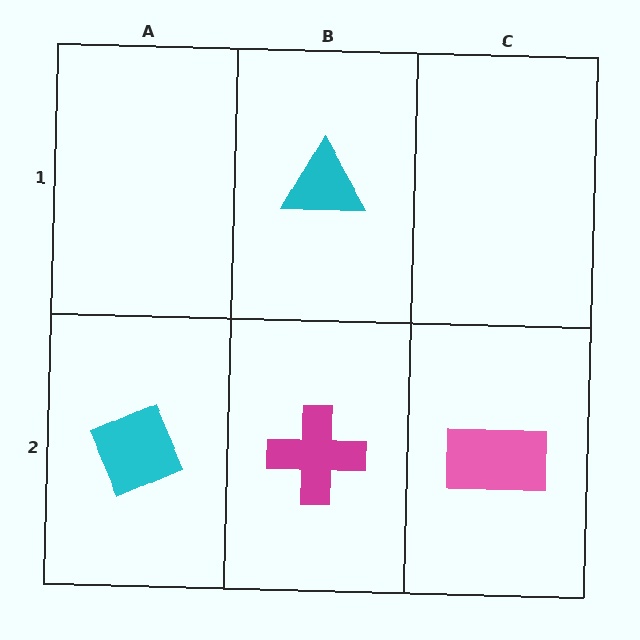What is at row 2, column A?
A cyan diamond.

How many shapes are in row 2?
3 shapes.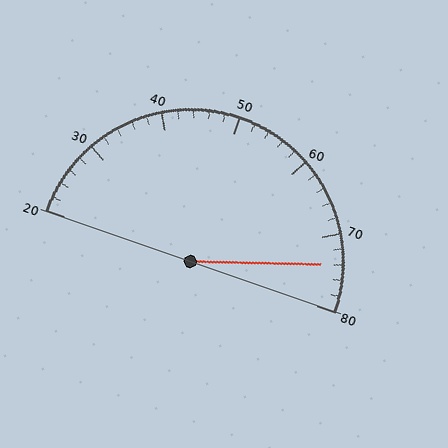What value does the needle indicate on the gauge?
The needle indicates approximately 74.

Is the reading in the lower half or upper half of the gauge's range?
The reading is in the upper half of the range (20 to 80).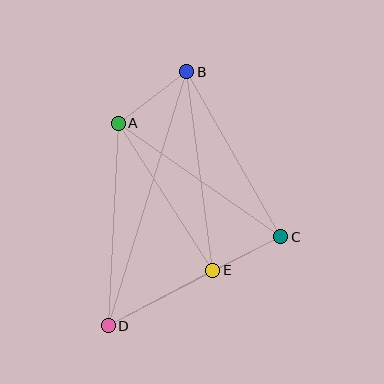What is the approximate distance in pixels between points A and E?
The distance between A and E is approximately 175 pixels.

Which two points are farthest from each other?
Points B and D are farthest from each other.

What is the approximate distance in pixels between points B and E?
The distance between B and E is approximately 200 pixels.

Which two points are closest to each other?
Points C and E are closest to each other.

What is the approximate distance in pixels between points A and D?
The distance between A and D is approximately 203 pixels.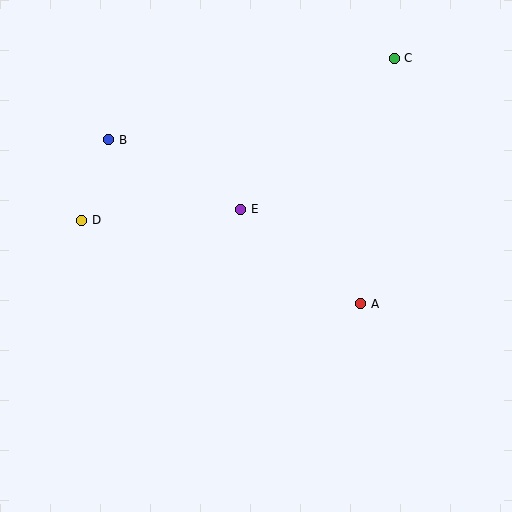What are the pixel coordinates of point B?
Point B is at (109, 140).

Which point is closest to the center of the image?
Point E at (241, 209) is closest to the center.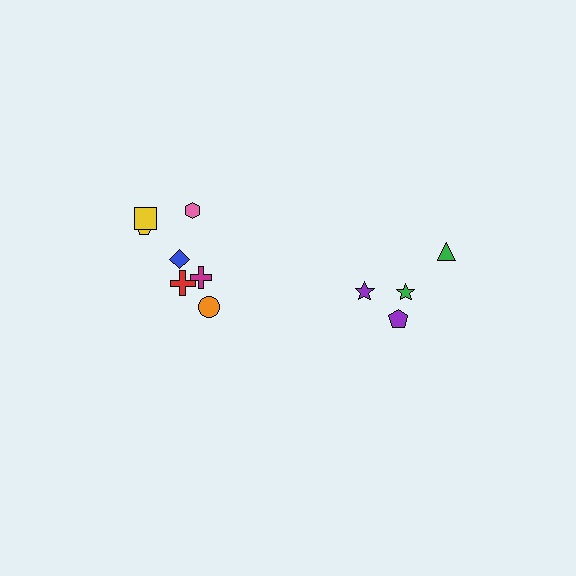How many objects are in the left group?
There are 7 objects.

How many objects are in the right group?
There are 4 objects.